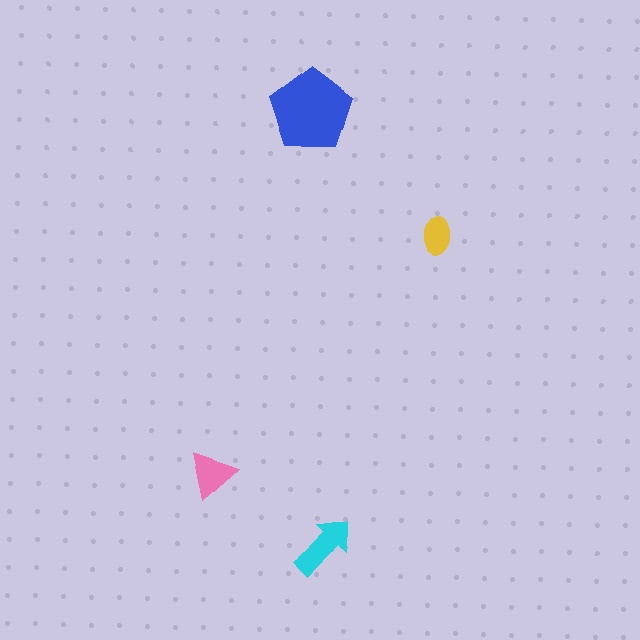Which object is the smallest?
The yellow ellipse.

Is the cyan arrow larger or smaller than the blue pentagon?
Smaller.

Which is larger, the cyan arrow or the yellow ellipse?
The cyan arrow.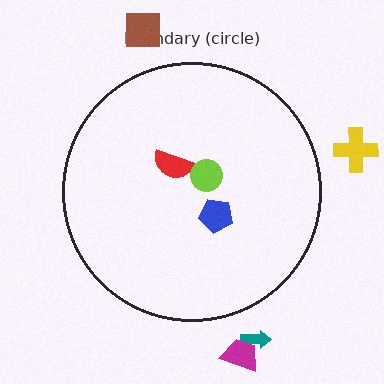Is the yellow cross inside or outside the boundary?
Outside.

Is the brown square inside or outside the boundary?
Outside.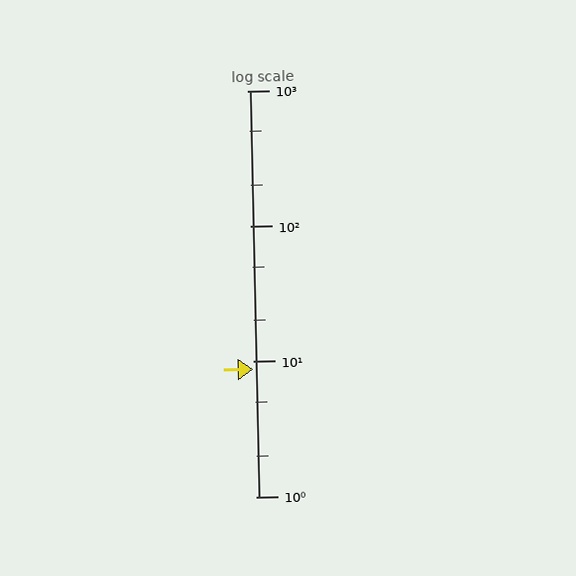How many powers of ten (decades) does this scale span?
The scale spans 3 decades, from 1 to 1000.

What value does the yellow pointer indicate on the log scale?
The pointer indicates approximately 8.8.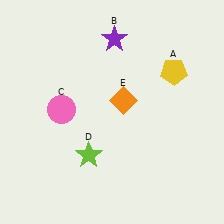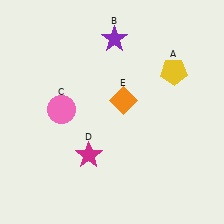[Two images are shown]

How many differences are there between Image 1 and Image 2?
There is 1 difference between the two images.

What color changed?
The star (D) changed from lime in Image 1 to magenta in Image 2.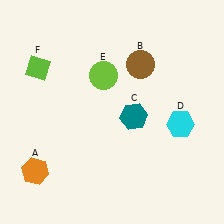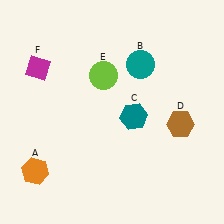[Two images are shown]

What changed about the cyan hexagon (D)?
In Image 1, D is cyan. In Image 2, it changed to brown.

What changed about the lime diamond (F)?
In Image 1, F is lime. In Image 2, it changed to magenta.